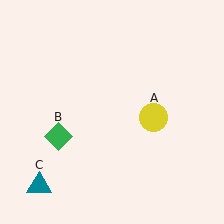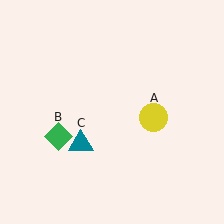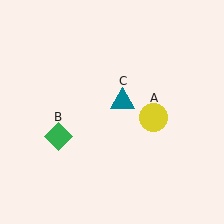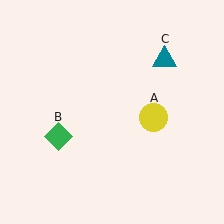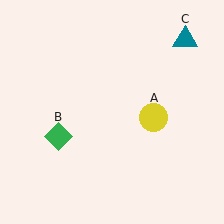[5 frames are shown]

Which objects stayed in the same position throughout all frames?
Yellow circle (object A) and green diamond (object B) remained stationary.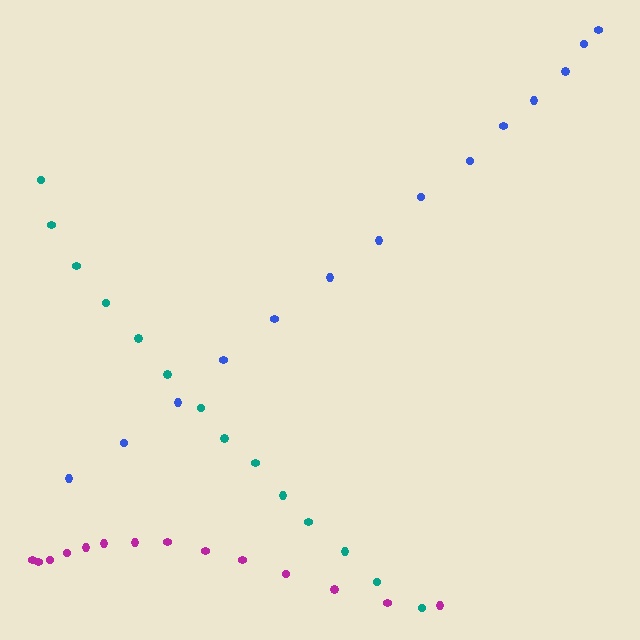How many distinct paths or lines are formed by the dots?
There are 3 distinct paths.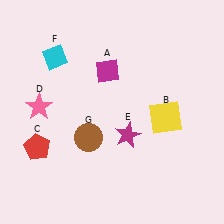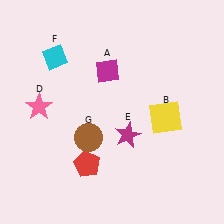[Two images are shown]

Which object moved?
The red pentagon (C) moved right.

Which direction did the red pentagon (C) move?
The red pentagon (C) moved right.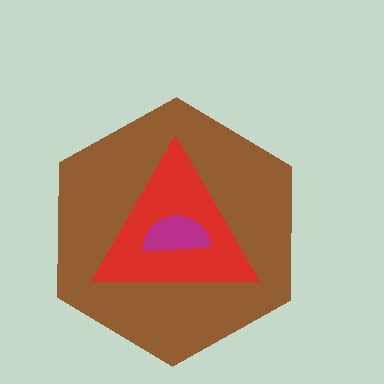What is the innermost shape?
The magenta semicircle.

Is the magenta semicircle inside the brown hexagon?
Yes.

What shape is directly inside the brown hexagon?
The red triangle.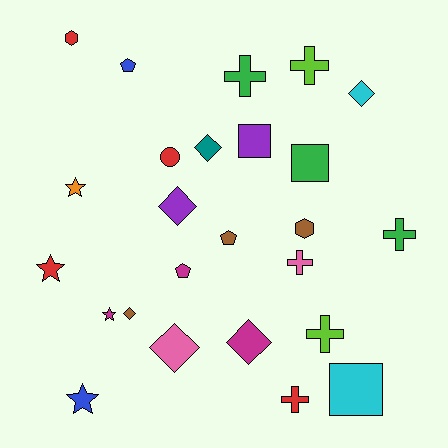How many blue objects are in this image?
There are 2 blue objects.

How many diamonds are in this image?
There are 6 diamonds.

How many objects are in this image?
There are 25 objects.